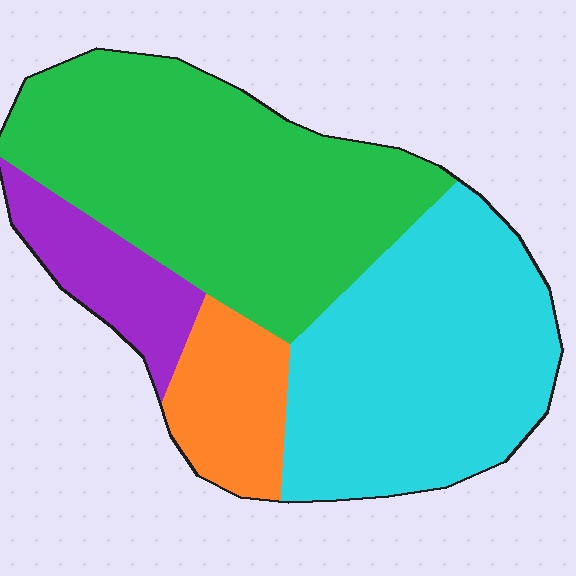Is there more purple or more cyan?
Cyan.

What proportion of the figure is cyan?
Cyan takes up between a third and a half of the figure.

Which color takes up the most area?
Green, at roughly 40%.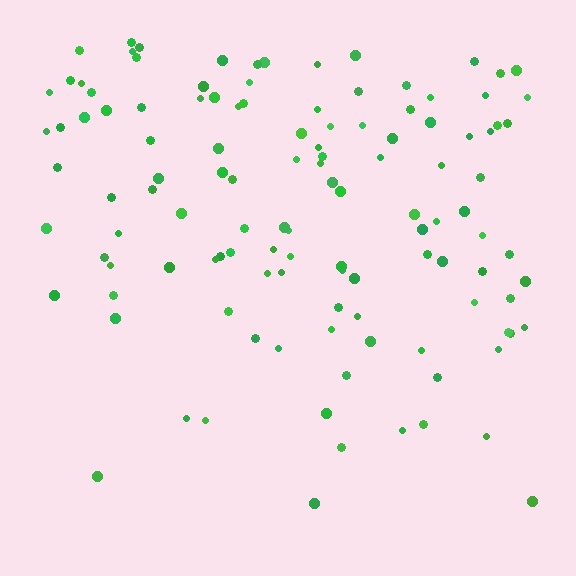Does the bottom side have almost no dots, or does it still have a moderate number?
Still a moderate number, just noticeably fewer than the top.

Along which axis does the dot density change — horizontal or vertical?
Vertical.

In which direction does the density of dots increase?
From bottom to top, with the top side densest.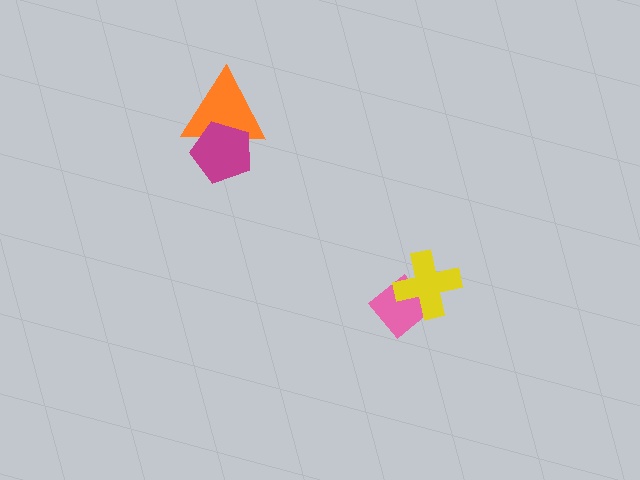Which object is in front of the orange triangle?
The magenta pentagon is in front of the orange triangle.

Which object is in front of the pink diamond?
The yellow cross is in front of the pink diamond.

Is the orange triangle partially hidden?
Yes, it is partially covered by another shape.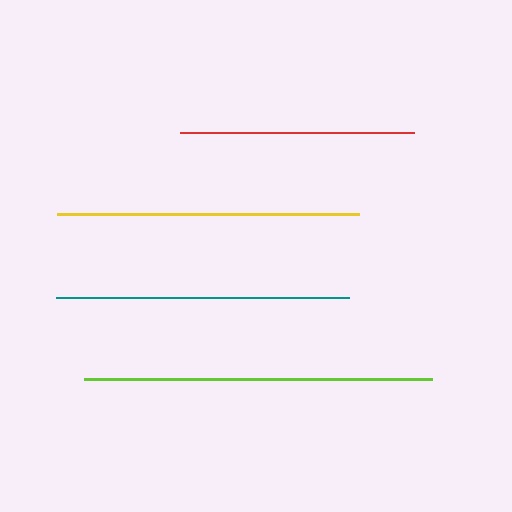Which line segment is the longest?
The lime line is the longest at approximately 348 pixels.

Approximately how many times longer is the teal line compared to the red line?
The teal line is approximately 1.3 times the length of the red line.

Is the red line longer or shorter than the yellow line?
The yellow line is longer than the red line.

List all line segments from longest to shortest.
From longest to shortest: lime, yellow, teal, red.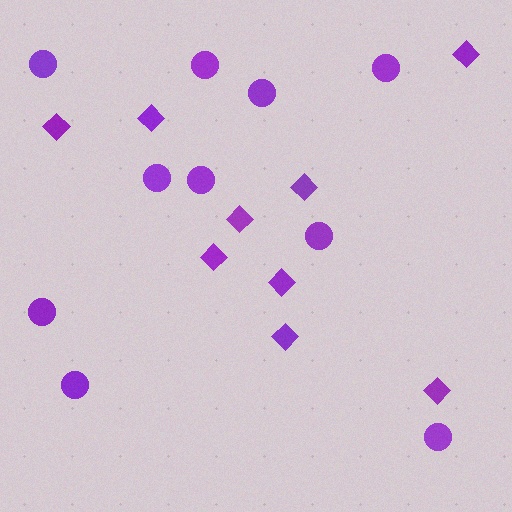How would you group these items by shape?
There are 2 groups: one group of diamonds (9) and one group of circles (10).